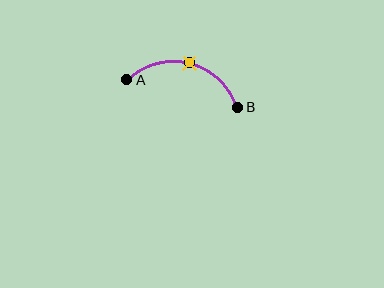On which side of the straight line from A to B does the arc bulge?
The arc bulges above the straight line connecting A and B.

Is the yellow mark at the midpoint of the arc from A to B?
Yes. The yellow mark lies on the arc at equal arc-length from both A and B — it is the arc midpoint.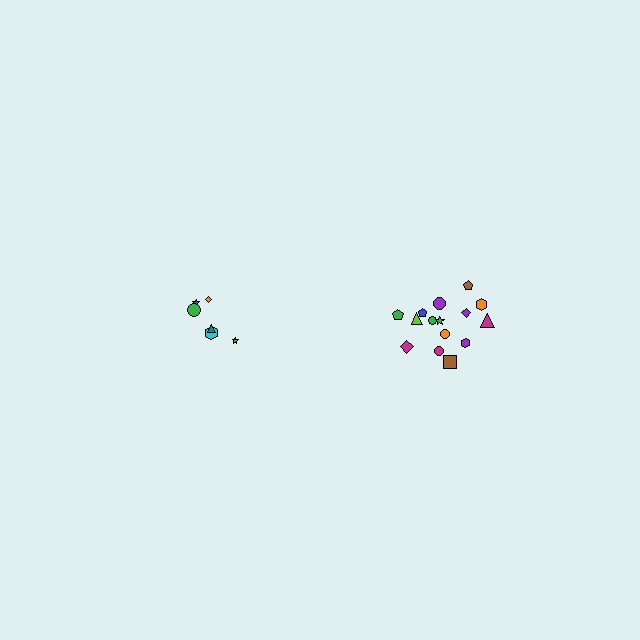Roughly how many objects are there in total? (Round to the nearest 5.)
Roughly 20 objects in total.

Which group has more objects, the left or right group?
The right group.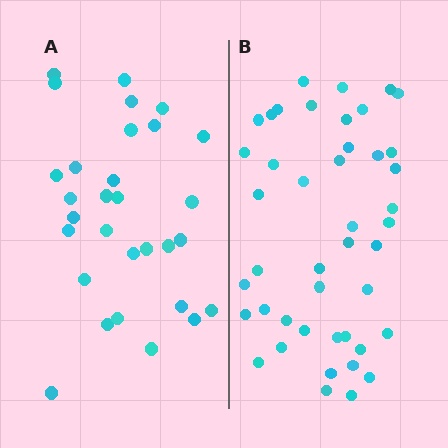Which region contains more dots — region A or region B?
Region B (the right region) has more dots.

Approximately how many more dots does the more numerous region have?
Region B has approximately 15 more dots than region A.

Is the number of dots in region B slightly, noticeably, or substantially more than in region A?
Region B has substantially more. The ratio is roughly 1.5 to 1.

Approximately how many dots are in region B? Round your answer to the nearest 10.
About 40 dots. (The exact count is 44, which rounds to 40.)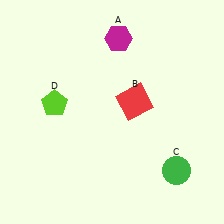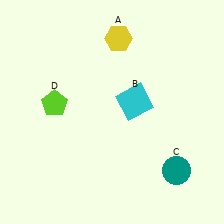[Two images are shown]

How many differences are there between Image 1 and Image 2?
There are 3 differences between the two images.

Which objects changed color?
A changed from magenta to yellow. B changed from red to cyan. C changed from green to teal.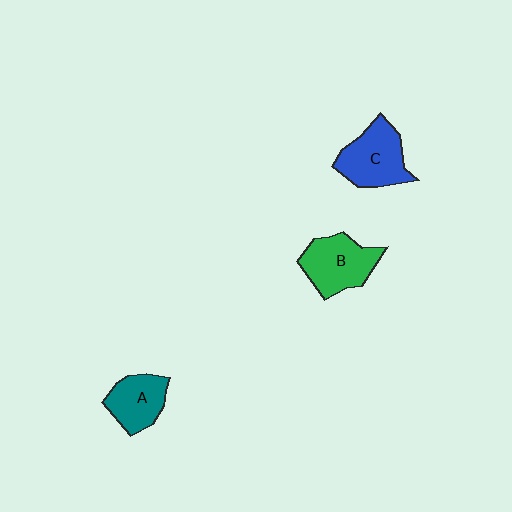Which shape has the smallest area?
Shape A (teal).